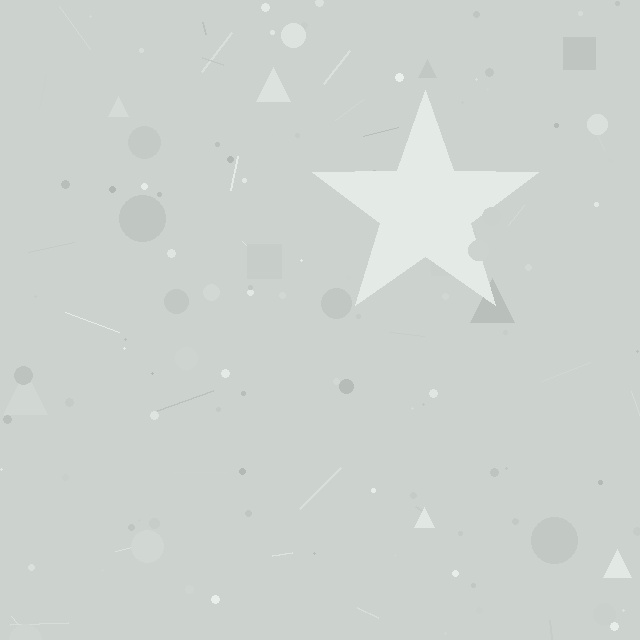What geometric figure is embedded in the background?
A star is embedded in the background.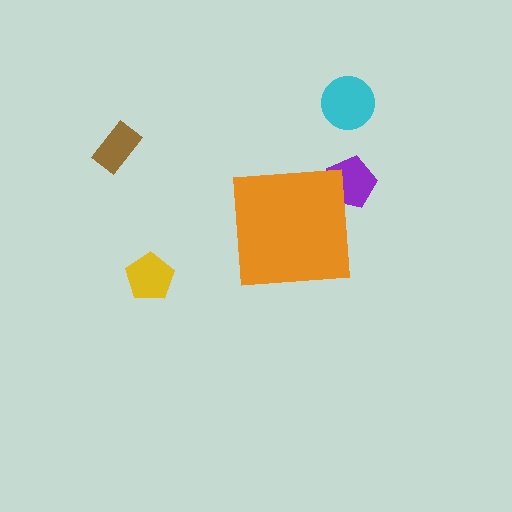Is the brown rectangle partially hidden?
No, the brown rectangle is fully visible.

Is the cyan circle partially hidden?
No, the cyan circle is fully visible.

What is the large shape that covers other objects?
An orange square.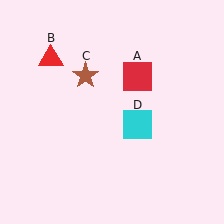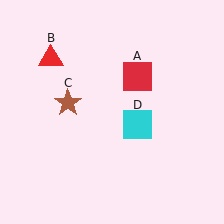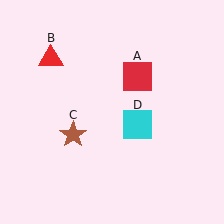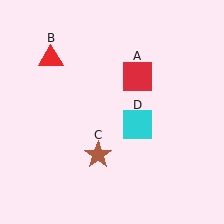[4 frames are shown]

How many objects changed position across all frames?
1 object changed position: brown star (object C).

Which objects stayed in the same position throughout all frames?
Red square (object A) and red triangle (object B) and cyan square (object D) remained stationary.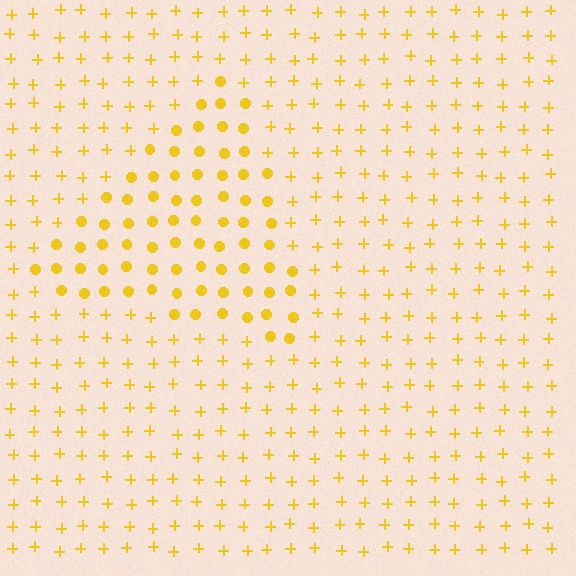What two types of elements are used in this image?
The image uses circles inside the triangle region and plus signs outside it.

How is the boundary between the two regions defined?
The boundary is defined by a change in element shape: circles inside vs. plus signs outside. All elements share the same color and spacing.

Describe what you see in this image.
The image is filled with small yellow elements arranged in a uniform grid. A triangle-shaped region contains circles, while the surrounding area contains plus signs. The boundary is defined purely by the change in element shape.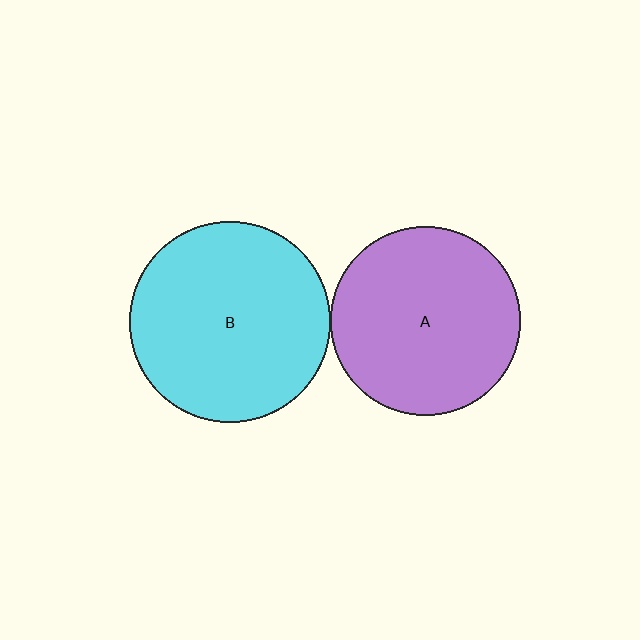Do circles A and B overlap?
Yes.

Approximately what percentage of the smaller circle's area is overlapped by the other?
Approximately 5%.